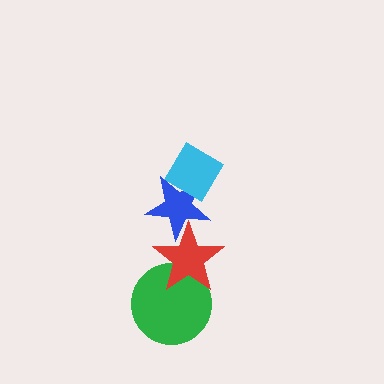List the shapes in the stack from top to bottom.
From top to bottom: the cyan diamond, the blue star, the red star, the green circle.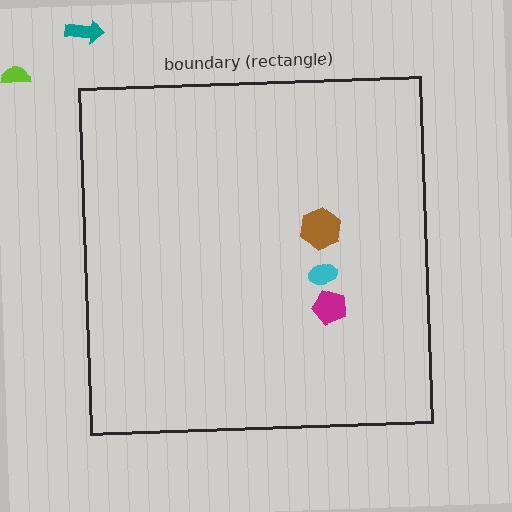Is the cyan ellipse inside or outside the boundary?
Inside.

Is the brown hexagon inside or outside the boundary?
Inside.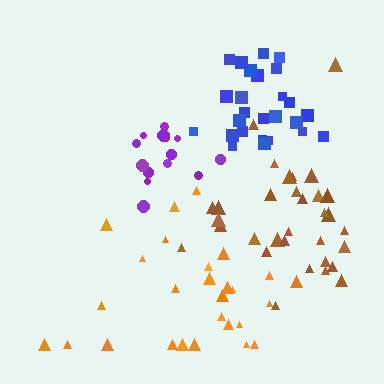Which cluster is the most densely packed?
Blue.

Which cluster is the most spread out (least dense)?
Orange.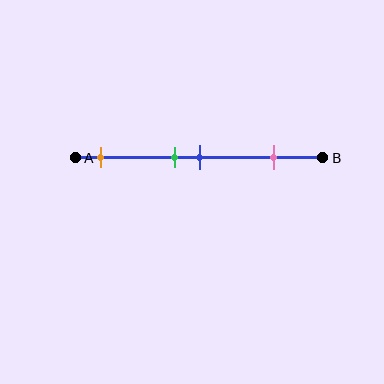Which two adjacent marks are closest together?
The green and blue marks are the closest adjacent pair.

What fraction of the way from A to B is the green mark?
The green mark is approximately 40% (0.4) of the way from A to B.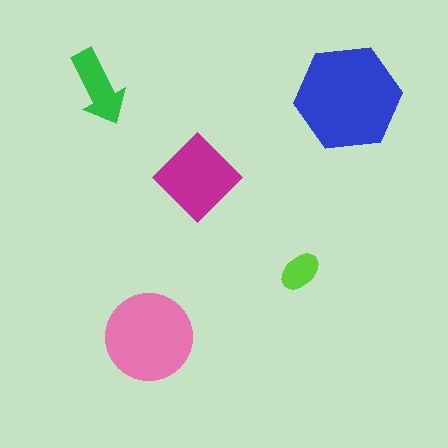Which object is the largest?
The blue hexagon.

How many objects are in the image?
There are 5 objects in the image.